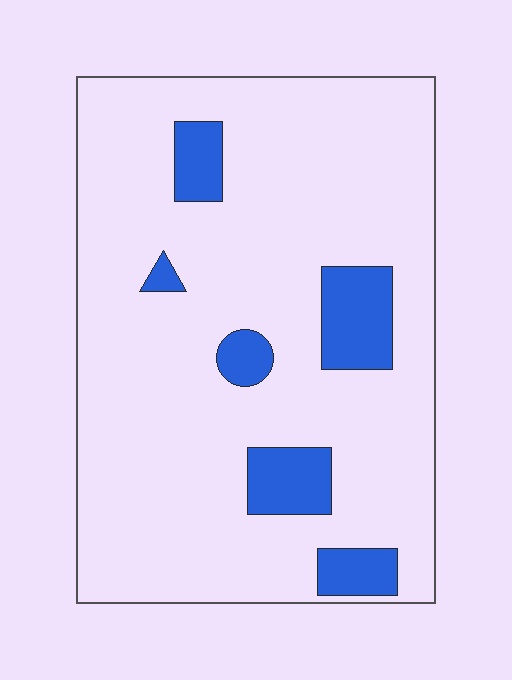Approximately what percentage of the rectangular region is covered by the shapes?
Approximately 15%.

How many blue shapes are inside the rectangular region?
6.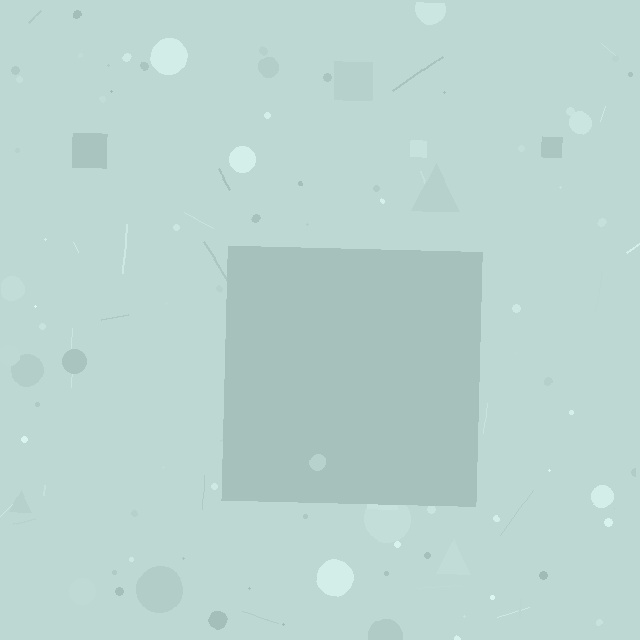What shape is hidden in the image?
A square is hidden in the image.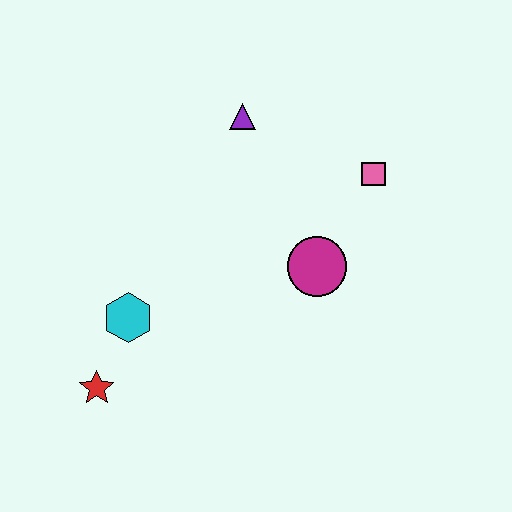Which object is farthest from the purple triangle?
The red star is farthest from the purple triangle.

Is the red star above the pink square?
No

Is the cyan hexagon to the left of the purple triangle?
Yes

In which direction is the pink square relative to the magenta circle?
The pink square is above the magenta circle.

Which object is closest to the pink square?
The magenta circle is closest to the pink square.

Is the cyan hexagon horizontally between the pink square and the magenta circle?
No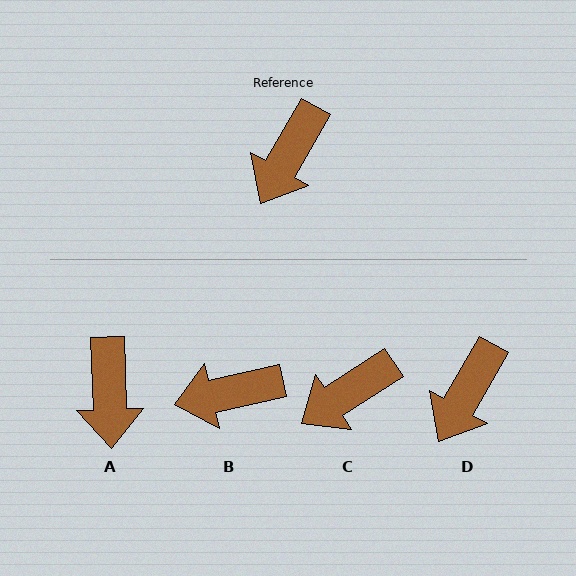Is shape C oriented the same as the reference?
No, it is off by about 27 degrees.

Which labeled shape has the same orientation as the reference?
D.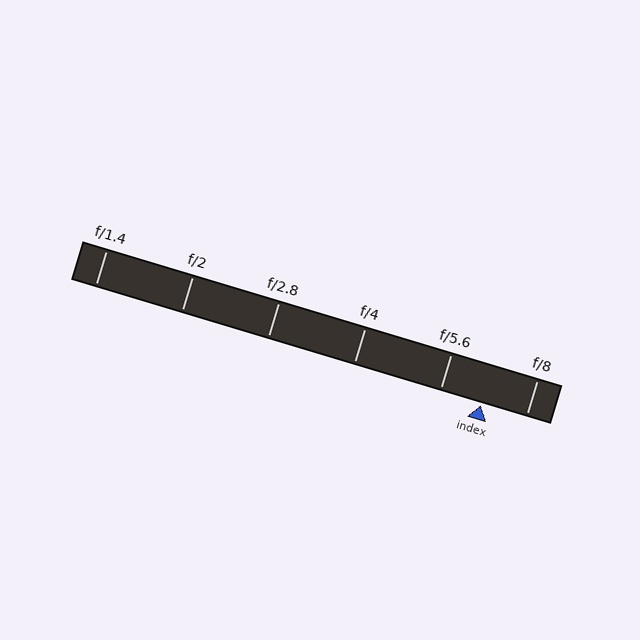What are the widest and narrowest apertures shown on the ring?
The widest aperture shown is f/1.4 and the narrowest is f/8.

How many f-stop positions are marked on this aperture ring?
There are 6 f-stop positions marked.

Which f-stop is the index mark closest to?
The index mark is closest to f/5.6.